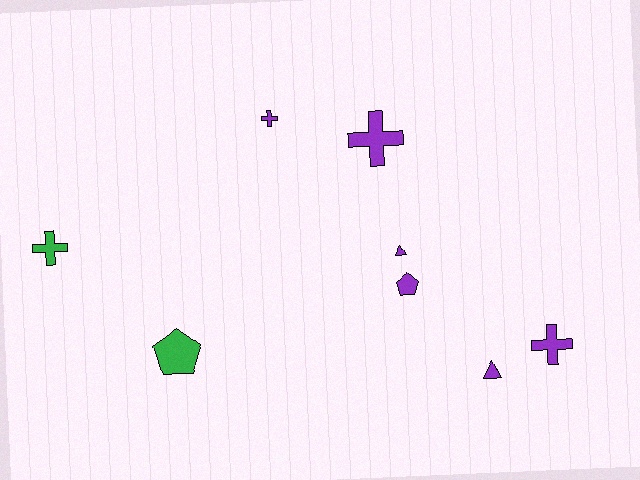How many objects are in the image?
There are 8 objects.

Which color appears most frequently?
Purple, with 6 objects.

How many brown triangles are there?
There are no brown triangles.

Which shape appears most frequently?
Cross, with 4 objects.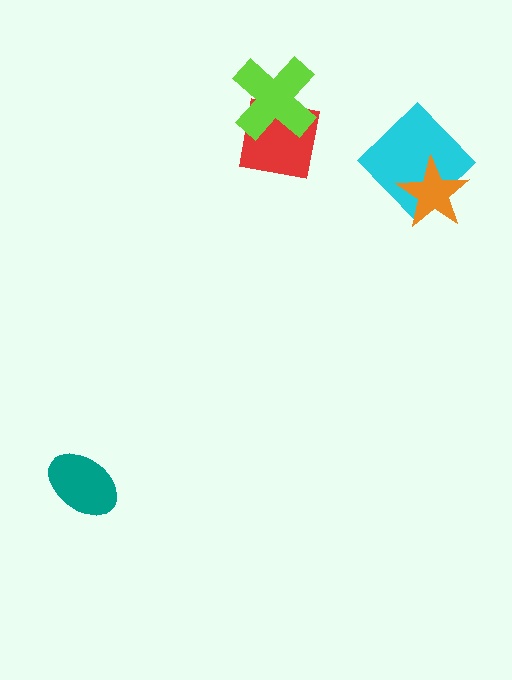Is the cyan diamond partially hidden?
Yes, it is partially covered by another shape.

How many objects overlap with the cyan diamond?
1 object overlaps with the cyan diamond.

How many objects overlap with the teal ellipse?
0 objects overlap with the teal ellipse.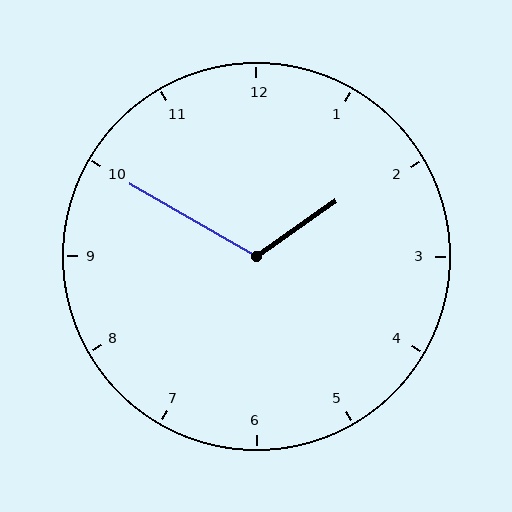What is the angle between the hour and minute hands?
Approximately 115 degrees.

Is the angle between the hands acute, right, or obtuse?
It is obtuse.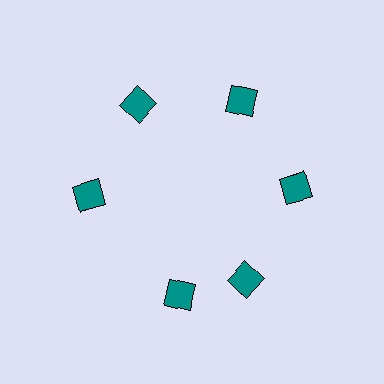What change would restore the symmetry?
The symmetry would be restored by rotating it back into even spacing with its neighbors so that all 6 diamonds sit at equal angles and equal distance from the center.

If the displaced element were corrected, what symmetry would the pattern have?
It would have 6-fold rotational symmetry — the pattern would map onto itself every 60 degrees.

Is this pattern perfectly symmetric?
No. The 6 teal diamonds are arranged in a ring, but one element near the 7 o'clock position is rotated out of alignment along the ring, breaking the 6-fold rotational symmetry.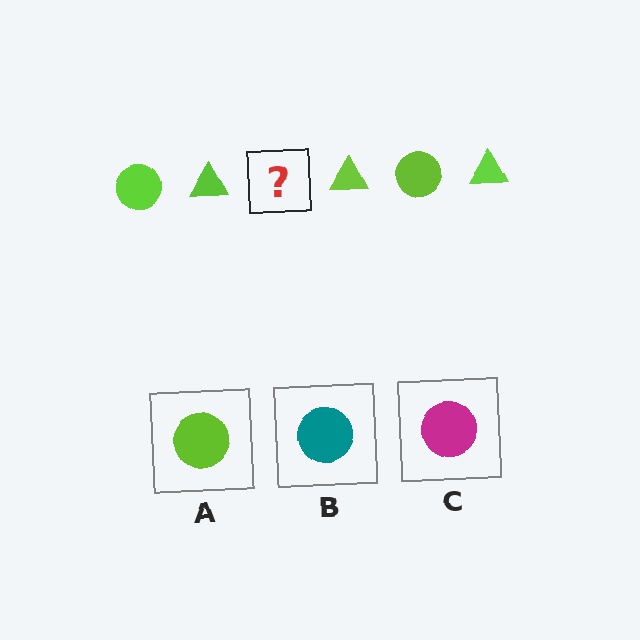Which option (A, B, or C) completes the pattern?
A.